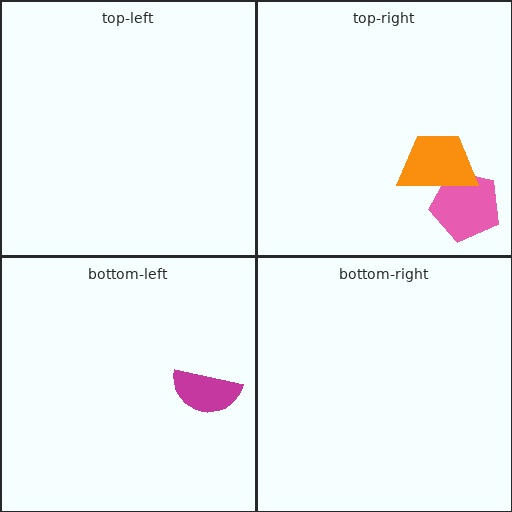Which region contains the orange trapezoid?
The top-right region.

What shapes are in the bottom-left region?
The magenta semicircle.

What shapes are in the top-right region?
The pink pentagon, the orange trapezoid.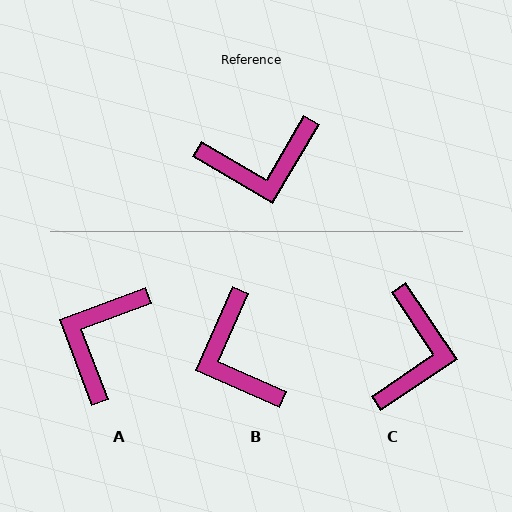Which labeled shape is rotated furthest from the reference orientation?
A, about 129 degrees away.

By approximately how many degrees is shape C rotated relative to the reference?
Approximately 65 degrees counter-clockwise.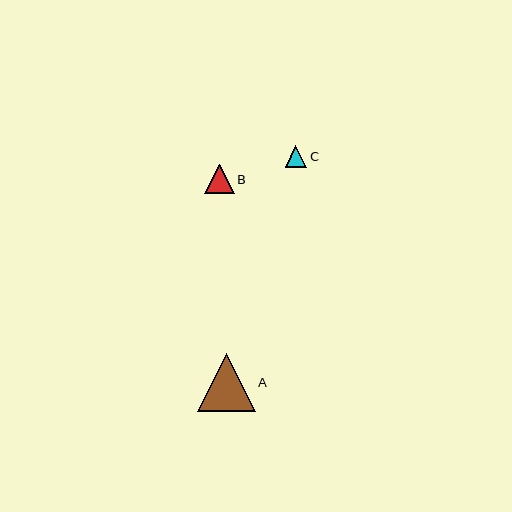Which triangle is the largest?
Triangle A is the largest with a size of approximately 58 pixels.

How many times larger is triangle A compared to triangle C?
Triangle A is approximately 2.8 times the size of triangle C.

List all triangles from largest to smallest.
From largest to smallest: A, B, C.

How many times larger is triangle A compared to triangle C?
Triangle A is approximately 2.8 times the size of triangle C.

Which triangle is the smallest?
Triangle C is the smallest with a size of approximately 21 pixels.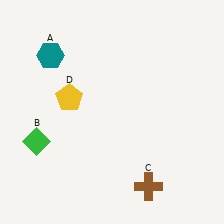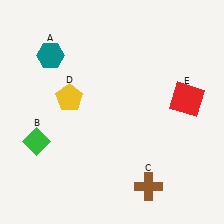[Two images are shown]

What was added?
A red square (E) was added in Image 2.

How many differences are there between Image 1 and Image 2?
There is 1 difference between the two images.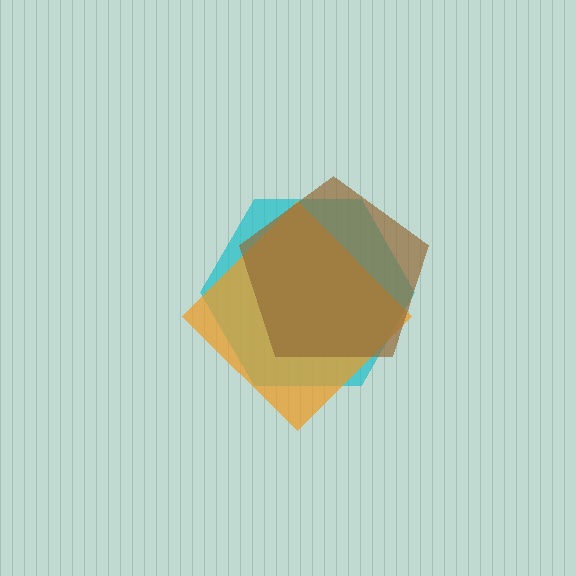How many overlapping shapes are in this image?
There are 3 overlapping shapes in the image.